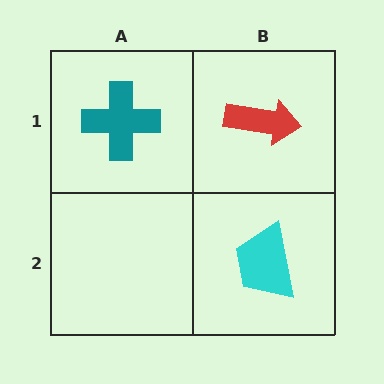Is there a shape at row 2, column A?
No, that cell is empty.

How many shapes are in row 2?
1 shape.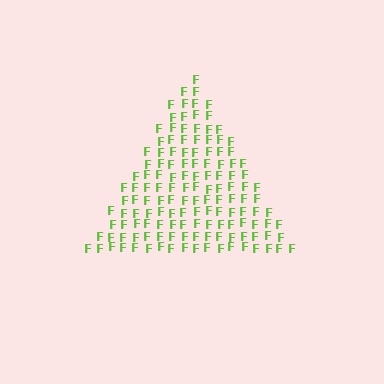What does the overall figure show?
The overall figure shows a triangle.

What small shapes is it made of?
It is made of small letter F's.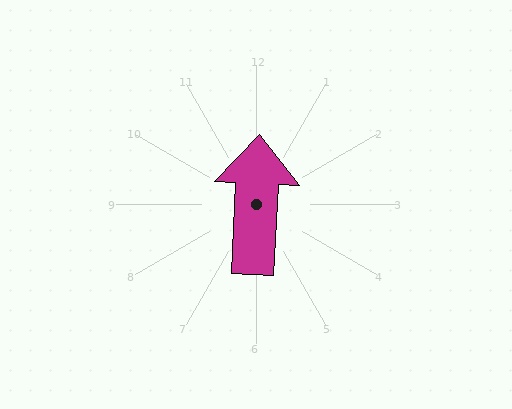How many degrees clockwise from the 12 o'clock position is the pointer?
Approximately 3 degrees.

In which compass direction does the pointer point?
North.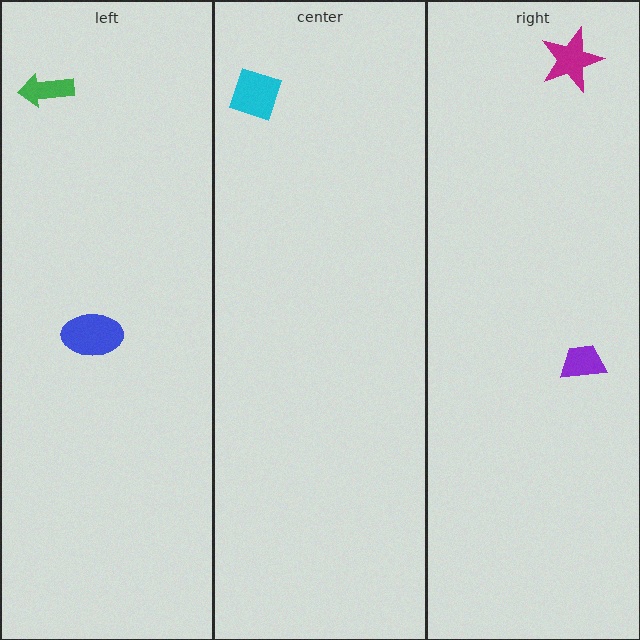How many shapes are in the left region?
2.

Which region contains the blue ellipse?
The left region.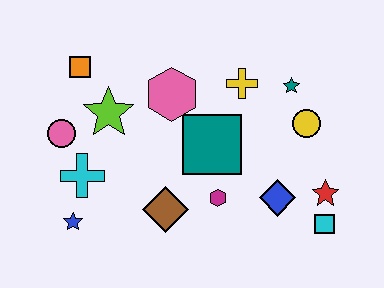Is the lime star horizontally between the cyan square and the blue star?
Yes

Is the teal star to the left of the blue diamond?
No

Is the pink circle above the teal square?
Yes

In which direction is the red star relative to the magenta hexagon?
The red star is to the right of the magenta hexagon.